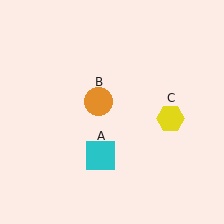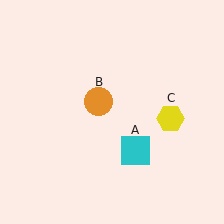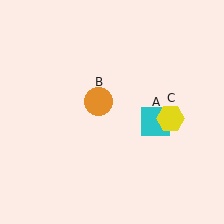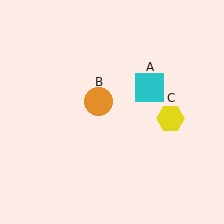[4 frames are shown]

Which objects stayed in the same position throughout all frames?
Orange circle (object B) and yellow hexagon (object C) remained stationary.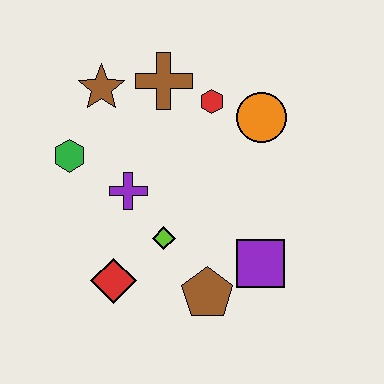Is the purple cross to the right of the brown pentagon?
No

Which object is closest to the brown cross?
The red hexagon is closest to the brown cross.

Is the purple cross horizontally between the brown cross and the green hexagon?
Yes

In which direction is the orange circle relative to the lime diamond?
The orange circle is above the lime diamond.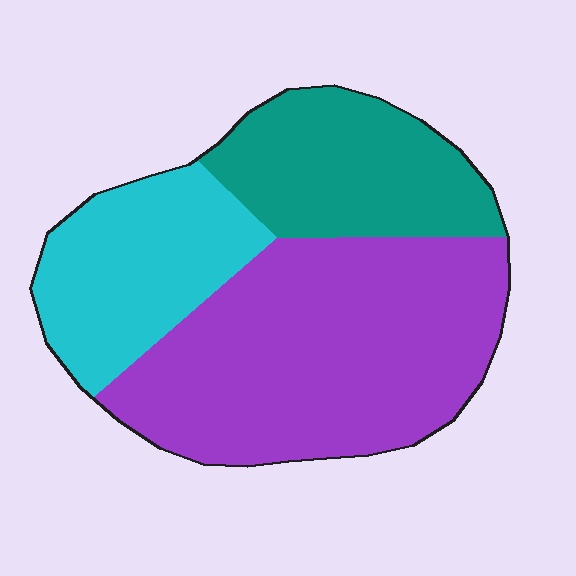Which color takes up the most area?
Purple, at roughly 50%.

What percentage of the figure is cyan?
Cyan covers about 25% of the figure.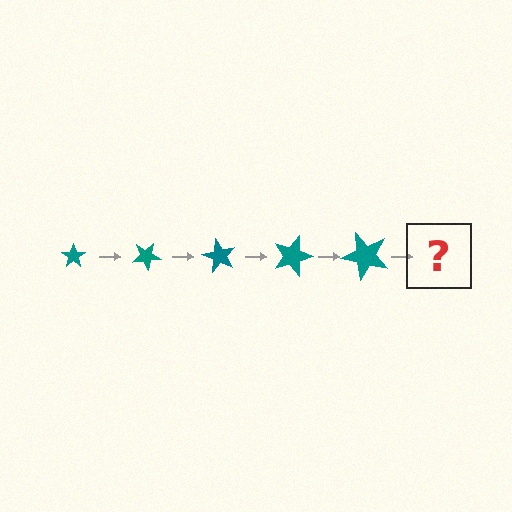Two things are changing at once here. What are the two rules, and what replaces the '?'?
The two rules are that the star grows larger each step and it rotates 30 degrees each step. The '?' should be a star, larger than the previous one and rotated 150 degrees from the start.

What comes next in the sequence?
The next element should be a star, larger than the previous one and rotated 150 degrees from the start.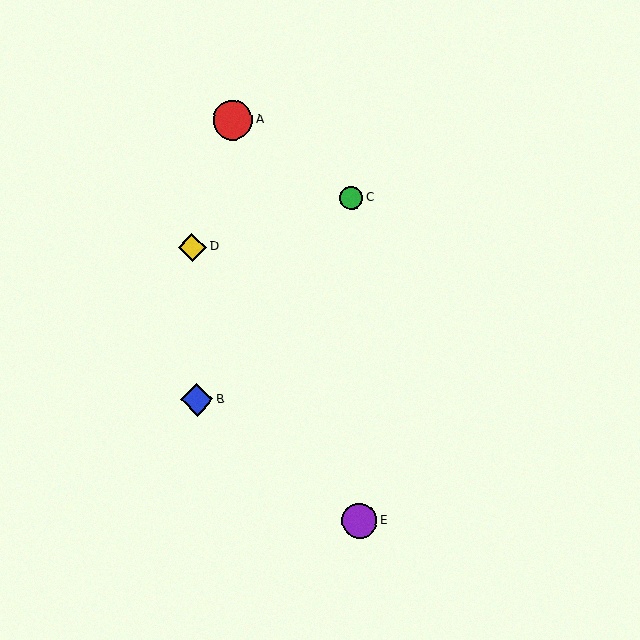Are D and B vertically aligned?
Yes, both are at x≈192.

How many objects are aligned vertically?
2 objects (B, D) are aligned vertically.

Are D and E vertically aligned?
No, D is at x≈192 and E is at x≈360.